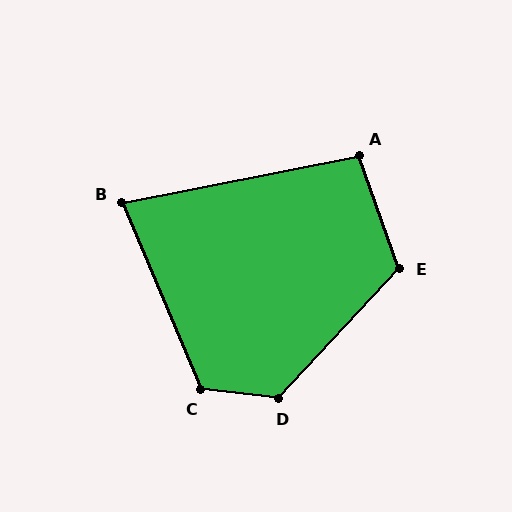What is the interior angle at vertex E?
Approximately 117 degrees (obtuse).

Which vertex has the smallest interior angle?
B, at approximately 79 degrees.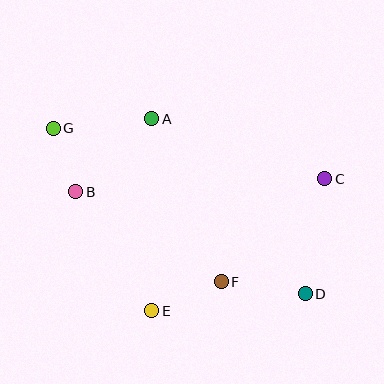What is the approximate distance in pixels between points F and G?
The distance between F and G is approximately 228 pixels.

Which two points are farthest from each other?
Points D and G are farthest from each other.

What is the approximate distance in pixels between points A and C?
The distance between A and C is approximately 183 pixels.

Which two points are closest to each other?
Points B and G are closest to each other.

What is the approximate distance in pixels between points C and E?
The distance between C and E is approximately 217 pixels.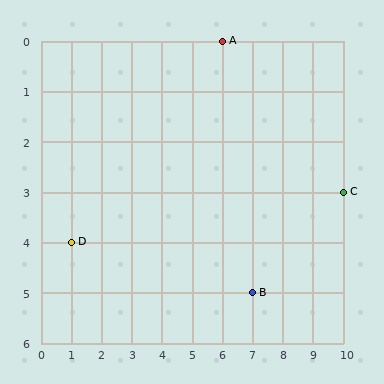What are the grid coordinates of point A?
Point A is at grid coordinates (6, 0).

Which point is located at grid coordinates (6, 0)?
Point A is at (6, 0).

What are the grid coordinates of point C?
Point C is at grid coordinates (10, 3).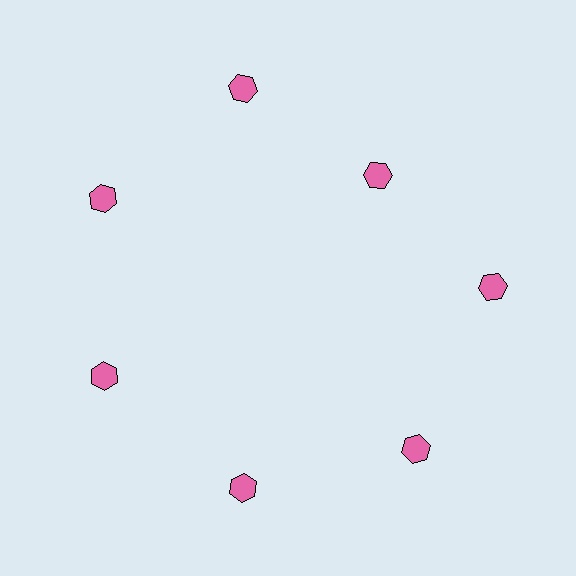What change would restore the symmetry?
The symmetry would be restored by moving it outward, back onto the ring so that all 7 hexagons sit at equal angles and equal distance from the center.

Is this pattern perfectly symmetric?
No. The 7 pink hexagons are arranged in a ring, but one element near the 1 o'clock position is pulled inward toward the center, breaking the 7-fold rotational symmetry.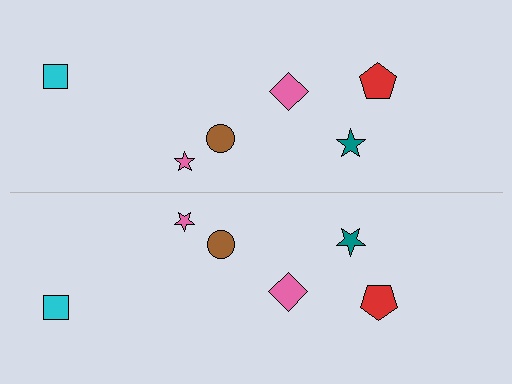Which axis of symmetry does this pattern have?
The pattern has a horizontal axis of symmetry running through the center of the image.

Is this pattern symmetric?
Yes, this pattern has bilateral (reflection) symmetry.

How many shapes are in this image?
There are 12 shapes in this image.